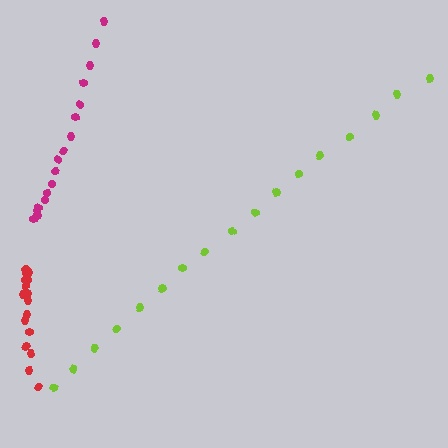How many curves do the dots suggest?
There are 3 distinct paths.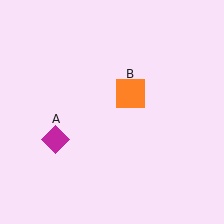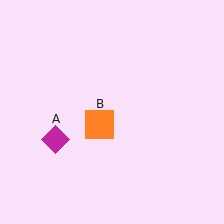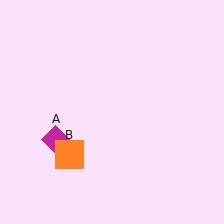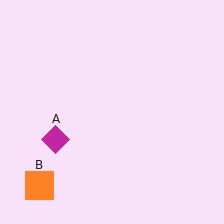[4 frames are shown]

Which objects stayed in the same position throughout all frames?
Magenta diamond (object A) remained stationary.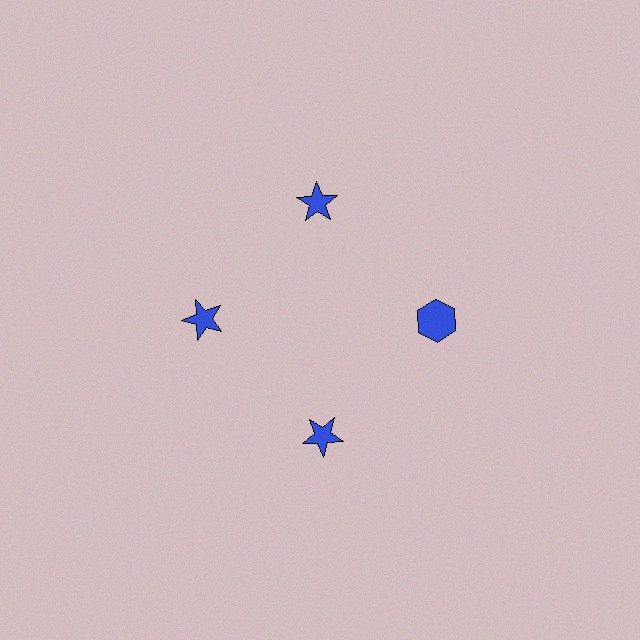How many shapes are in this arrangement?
There are 4 shapes arranged in a ring pattern.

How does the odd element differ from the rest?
It has a different shape: hexagon instead of star.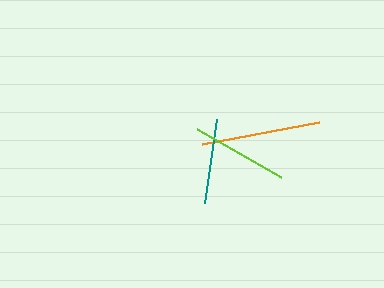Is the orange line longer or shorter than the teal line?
The orange line is longer than the teal line.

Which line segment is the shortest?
The teal line is the shortest at approximately 85 pixels.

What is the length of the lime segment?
The lime segment is approximately 96 pixels long.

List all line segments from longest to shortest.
From longest to shortest: orange, lime, teal.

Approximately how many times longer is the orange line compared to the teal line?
The orange line is approximately 1.4 times the length of the teal line.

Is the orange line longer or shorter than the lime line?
The orange line is longer than the lime line.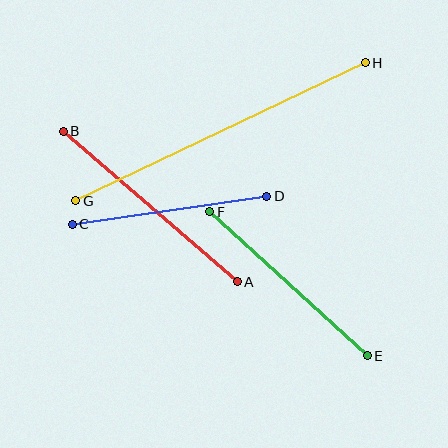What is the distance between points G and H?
The distance is approximately 320 pixels.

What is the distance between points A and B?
The distance is approximately 230 pixels.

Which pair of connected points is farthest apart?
Points G and H are farthest apart.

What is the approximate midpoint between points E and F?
The midpoint is at approximately (289, 284) pixels.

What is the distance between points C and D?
The distance is approximately 197 pixels.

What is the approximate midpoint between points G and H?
The midpoint is at approximately (220, 132) pixels.